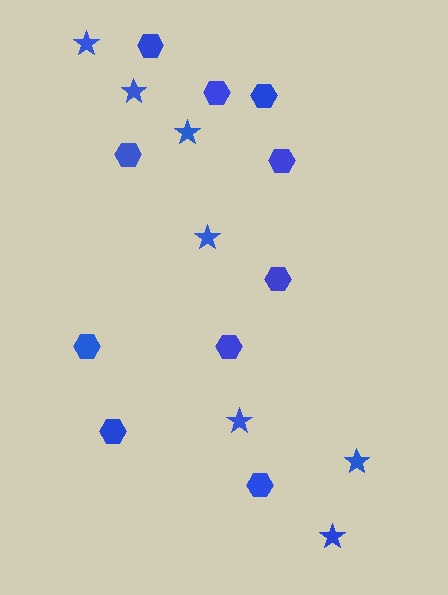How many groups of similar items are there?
There are 2 groups: one group of stars (7) and one group of hexagons (10).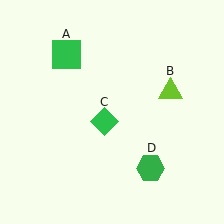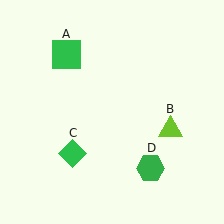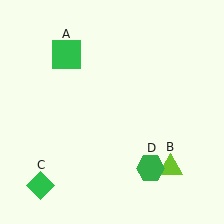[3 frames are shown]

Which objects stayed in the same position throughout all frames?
Green square (object A) and green hexagon (object D) remained stationary.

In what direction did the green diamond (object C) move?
The green diamond (object C) moved down and to the left.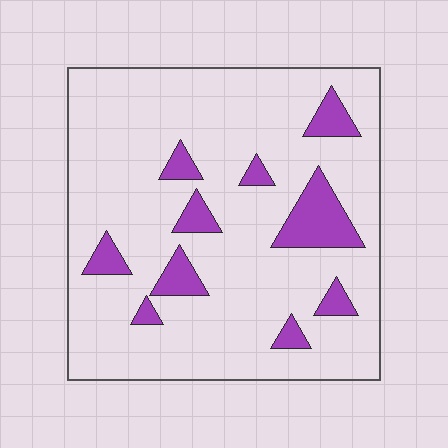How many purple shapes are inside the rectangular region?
10.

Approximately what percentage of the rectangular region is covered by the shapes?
Approximately 15%.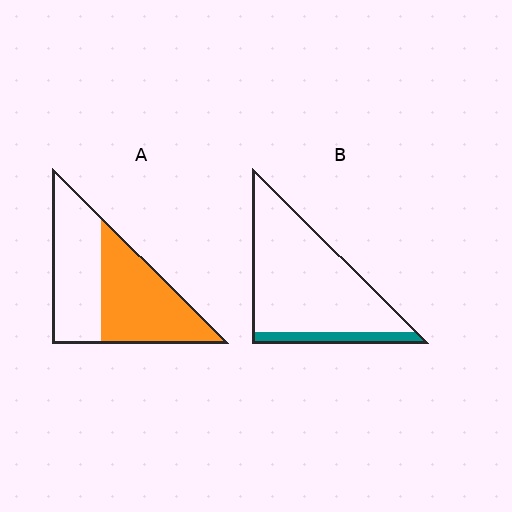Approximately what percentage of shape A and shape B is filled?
A is approximately 50% and B is approximately 15%.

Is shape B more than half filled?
No.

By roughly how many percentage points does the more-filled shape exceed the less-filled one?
By roughly 40 percentage points (A over B).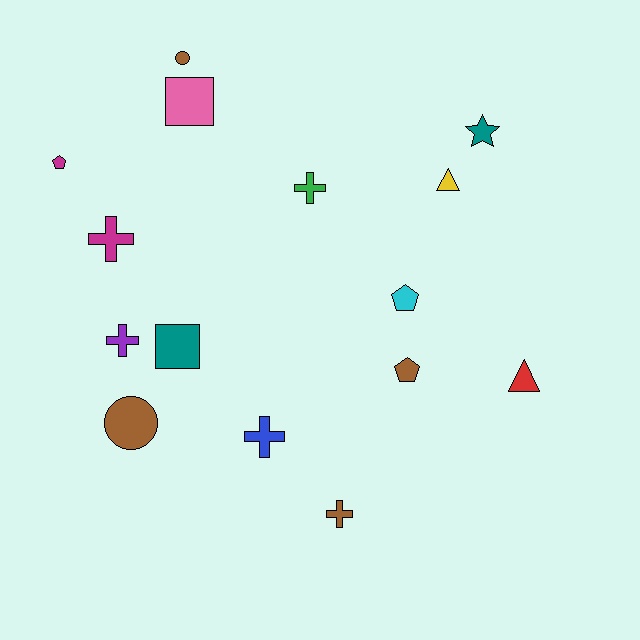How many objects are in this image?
There are 15 objects.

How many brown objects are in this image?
There are 4 brown objects.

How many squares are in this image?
There are 2 squares.